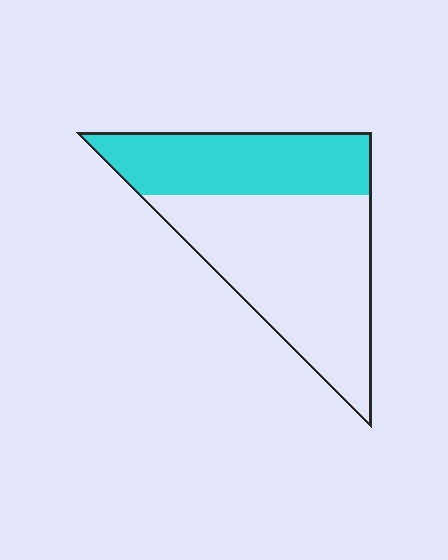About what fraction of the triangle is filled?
About three eighths (3/8).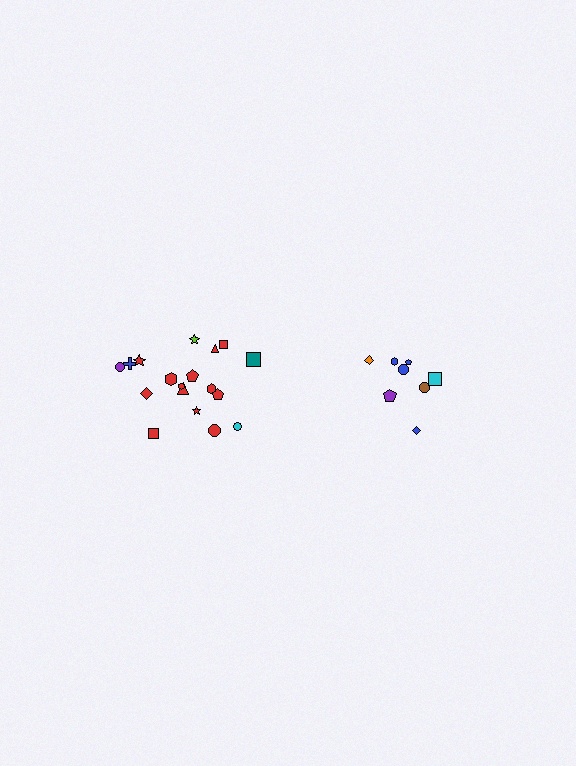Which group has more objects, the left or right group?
The left group.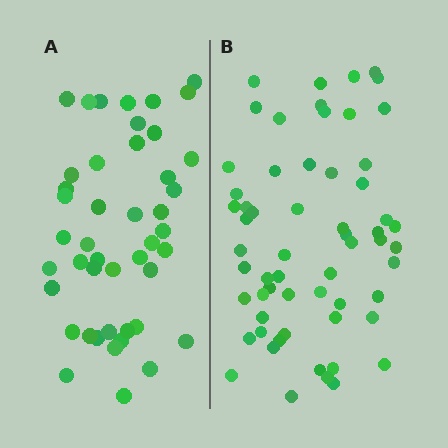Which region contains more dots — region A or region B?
Region B (the right region) has more dots.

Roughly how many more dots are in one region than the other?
Region B has approximately 15 more dots than region A.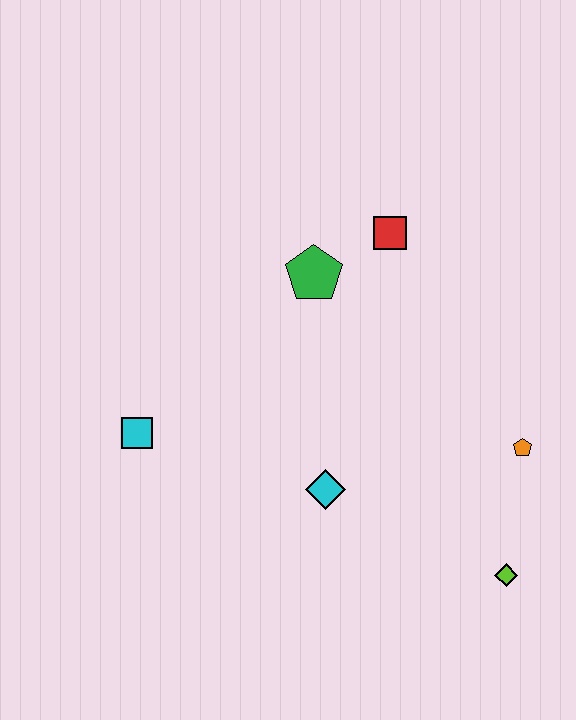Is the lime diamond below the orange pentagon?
Yes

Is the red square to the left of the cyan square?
No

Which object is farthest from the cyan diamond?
The red square is farthest from the cyan diamond.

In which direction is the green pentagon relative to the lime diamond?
The green pentagon is above the lime diamond.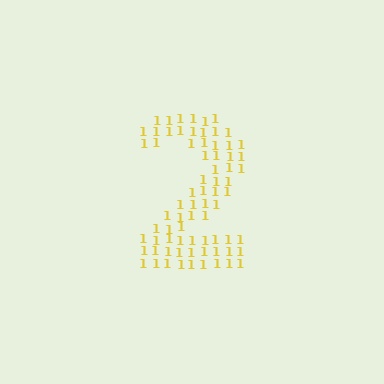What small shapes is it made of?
It is made of small digit 1's.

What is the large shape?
The large shape is the digit 2.